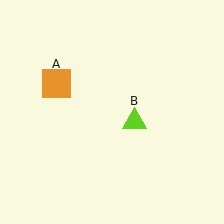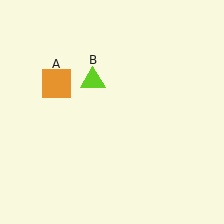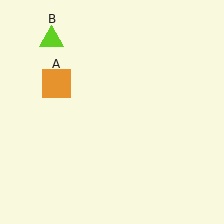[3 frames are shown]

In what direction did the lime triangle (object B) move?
The lime triangle (object B) moved up and to the left.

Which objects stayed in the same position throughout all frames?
Orange square (object A) remained stationary.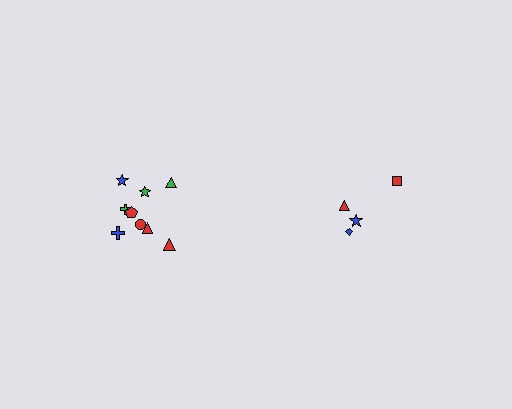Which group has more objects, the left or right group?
The left group.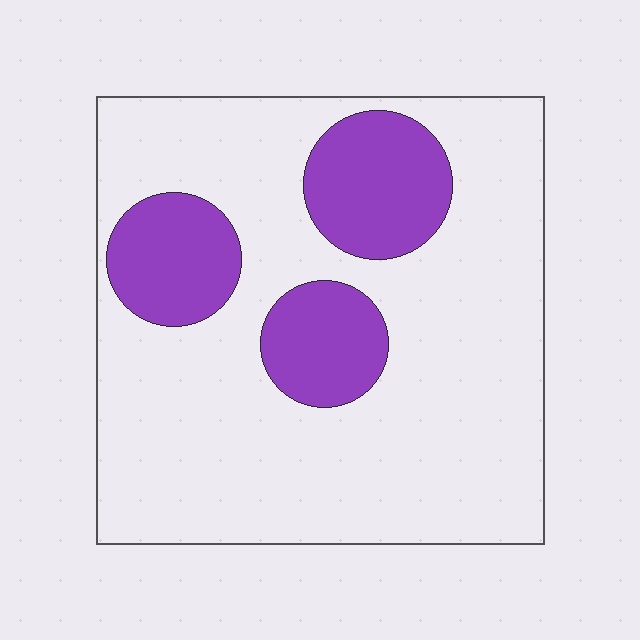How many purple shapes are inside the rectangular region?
3.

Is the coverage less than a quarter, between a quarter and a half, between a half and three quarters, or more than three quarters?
Less than a quarter.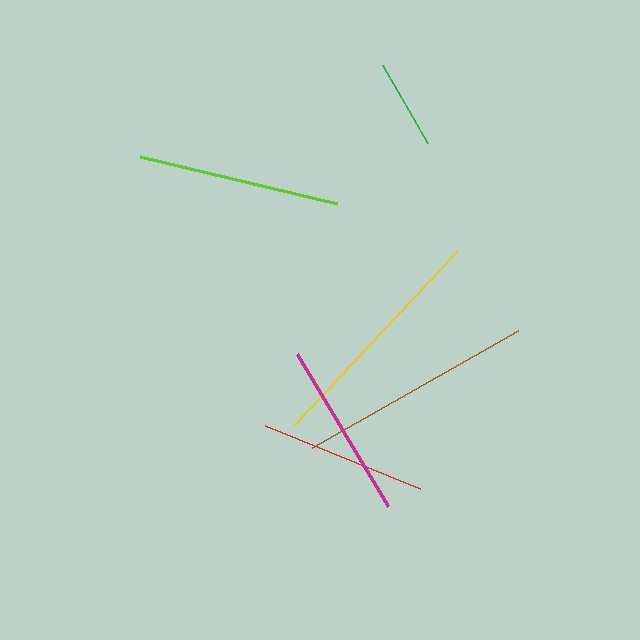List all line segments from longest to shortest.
From longest to shortest: yellow, brown, lime, magenta, red, green.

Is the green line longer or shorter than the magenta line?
The magenta line is longer than the green line.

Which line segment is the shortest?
The green line is the shortest at approximately 90 pixels.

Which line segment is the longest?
The yellow line is the longest at approximately 238 pixels.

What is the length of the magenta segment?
The magenta segment is approximately 177 pixels long.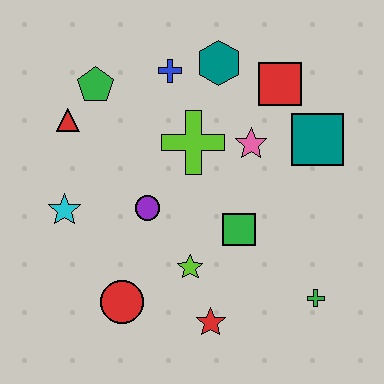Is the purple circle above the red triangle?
No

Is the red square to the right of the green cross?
No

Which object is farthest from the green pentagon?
The green cross is farthest from the green pentagon.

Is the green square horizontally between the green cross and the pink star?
No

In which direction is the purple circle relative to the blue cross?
The purple circle is below the blue cross.